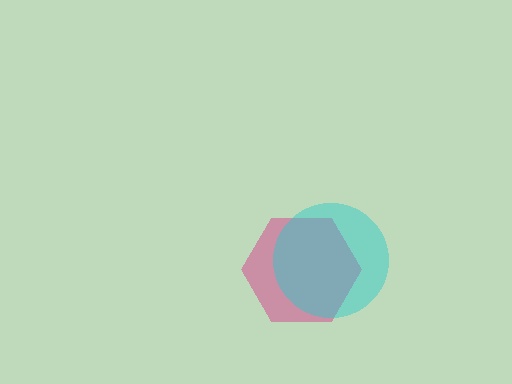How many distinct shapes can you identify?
There are 2 distinct shapes: a magenta hexagon, a cyan circle.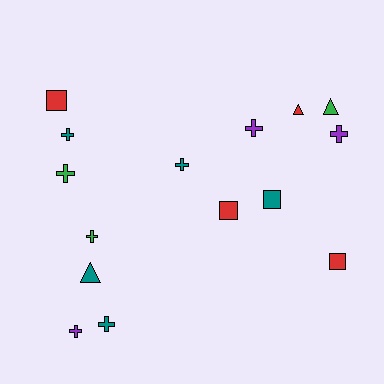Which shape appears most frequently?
Cross, with 8 objects.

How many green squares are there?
There are no green squares.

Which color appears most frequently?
Teal, with 5 objects.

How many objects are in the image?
There are 15 objects.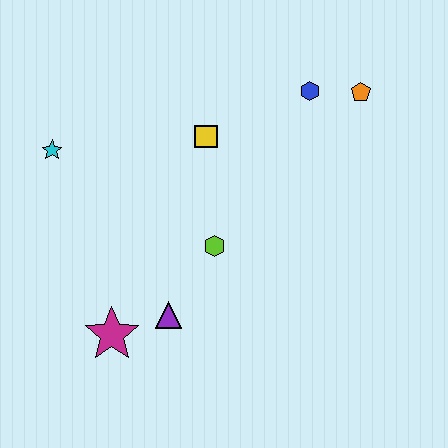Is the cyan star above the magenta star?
Yes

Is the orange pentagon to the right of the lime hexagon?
Yes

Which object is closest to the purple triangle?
The magenta star is closest to the purple triangle.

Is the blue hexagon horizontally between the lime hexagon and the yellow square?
No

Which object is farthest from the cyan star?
The orange pentagon is farthest from the cyan star.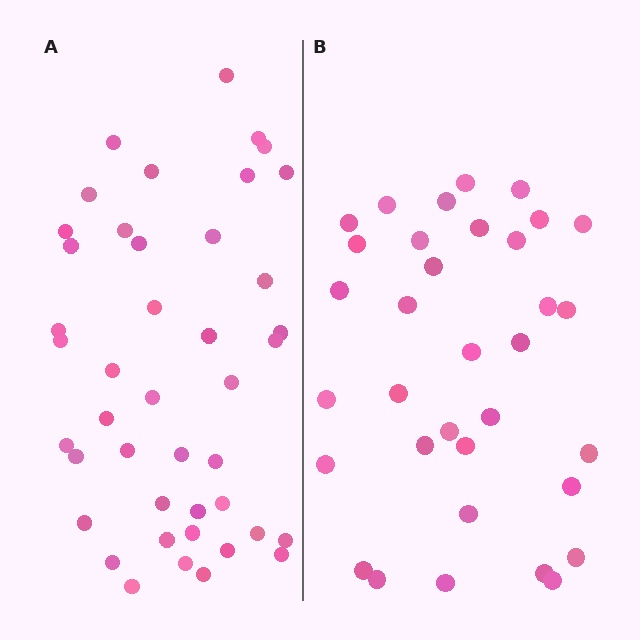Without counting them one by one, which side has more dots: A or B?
Region A (the left region) has more dots.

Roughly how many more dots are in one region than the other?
Region A has roughly 8 or so more dots than region B.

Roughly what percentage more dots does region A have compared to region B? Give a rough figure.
About 25% more.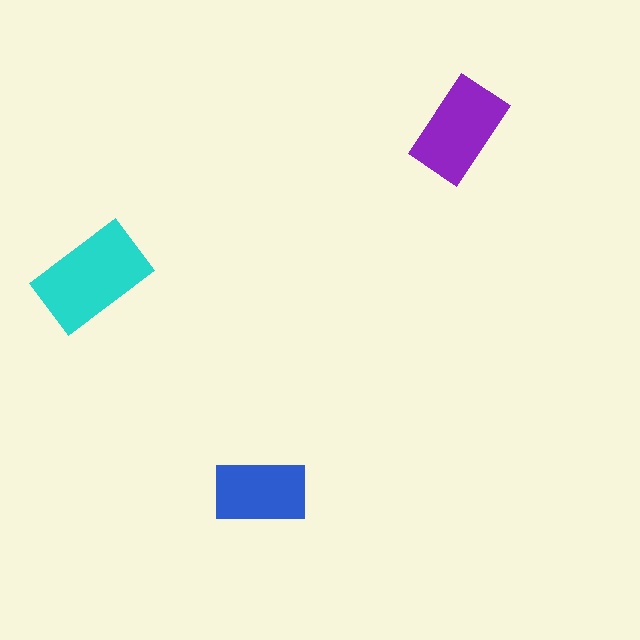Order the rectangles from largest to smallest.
the cyan one, the purple one, the blue one.